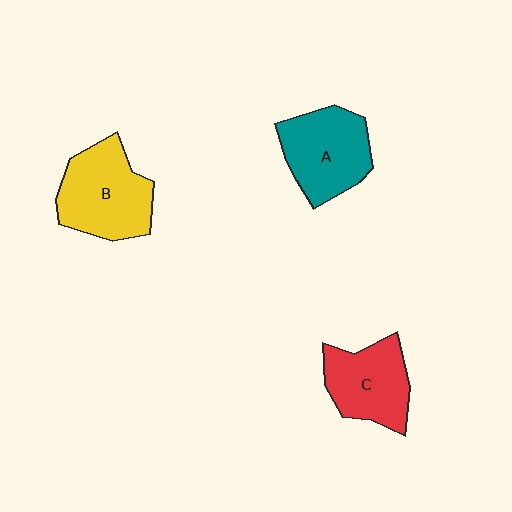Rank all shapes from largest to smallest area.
From largest to smallest: B (yellow), A (teal), C (red).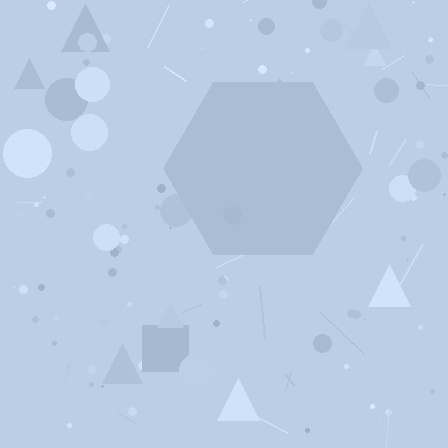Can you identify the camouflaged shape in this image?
The camouflaged shape is a hexagon.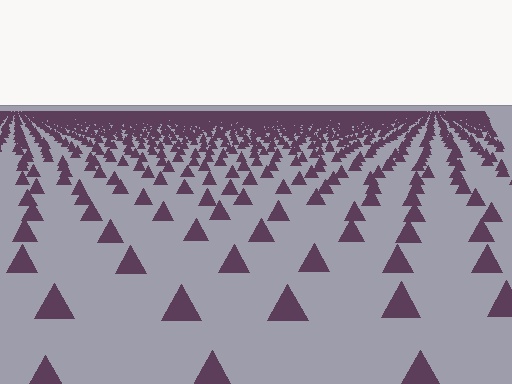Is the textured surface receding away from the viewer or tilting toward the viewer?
The surface is receding away from the viewer. Texture elements get smaller and denser toward the top.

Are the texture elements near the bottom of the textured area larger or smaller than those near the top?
Larger. Near the bottom, elements are closer to the viewer and appear at a bigger on-screen size.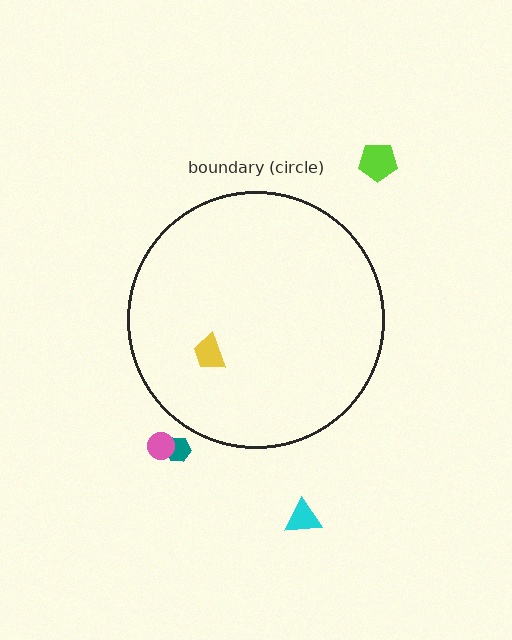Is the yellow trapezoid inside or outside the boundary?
Inside.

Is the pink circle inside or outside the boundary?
Outside.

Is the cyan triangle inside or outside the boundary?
Outside.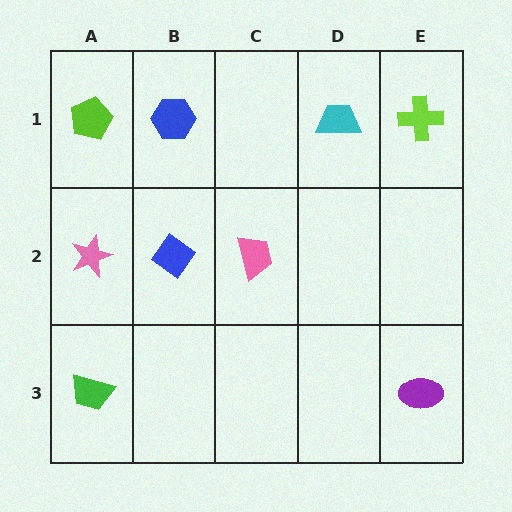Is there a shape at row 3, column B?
No, that cell is empty.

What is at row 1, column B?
A blue hexagon.